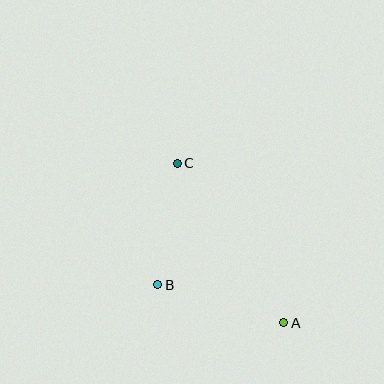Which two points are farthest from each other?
Points A and C are farthest from each other.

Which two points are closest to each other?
Points B and C are closest to each other.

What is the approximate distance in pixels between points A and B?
The distance between A and B is approximately 132 pixels.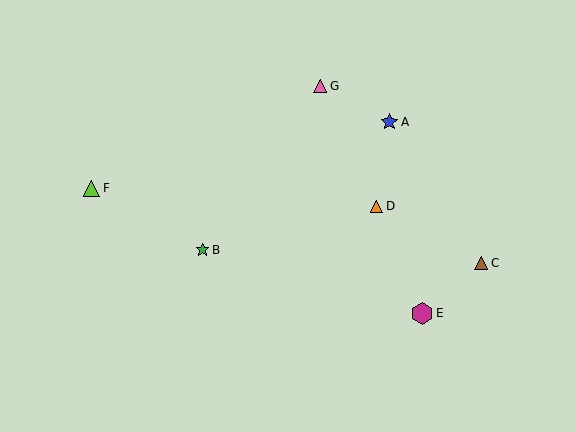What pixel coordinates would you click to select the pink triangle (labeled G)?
Click at (320, 86) to select the pink triangle G.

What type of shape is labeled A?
Shape A is a blue star.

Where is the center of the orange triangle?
The center of the orange triangle is at (377, 206).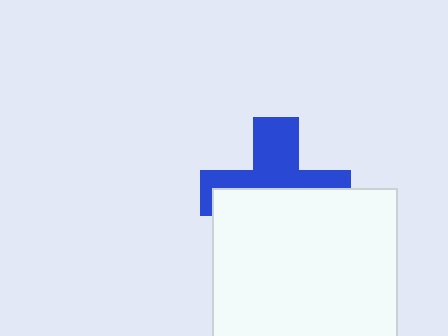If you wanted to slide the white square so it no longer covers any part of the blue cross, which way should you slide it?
Slide it down — that is the most direct way to separate the two shapes.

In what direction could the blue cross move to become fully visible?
The blue cross could move up. That would shift it out from behind the white square entirely.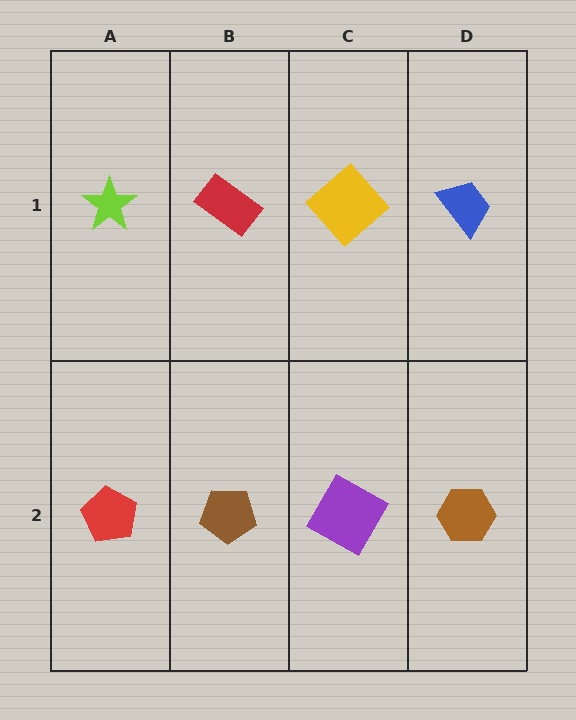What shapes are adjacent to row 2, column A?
A lime star (row 1, column A), a brown pentagon (row 2, column B).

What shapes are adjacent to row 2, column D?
A blue trapezoid (row 1, column D), a purple square (row 2, column C).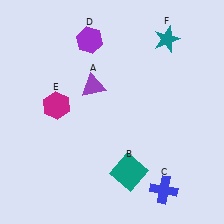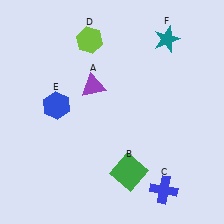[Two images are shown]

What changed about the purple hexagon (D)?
In Image 1, D is purple. In Image 2, it changed to lime.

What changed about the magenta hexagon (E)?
In Image 1, E is magenta. In Image 2, it changed to blue.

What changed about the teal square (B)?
In Image 1, B is teal. In Image 2, it changed to green.